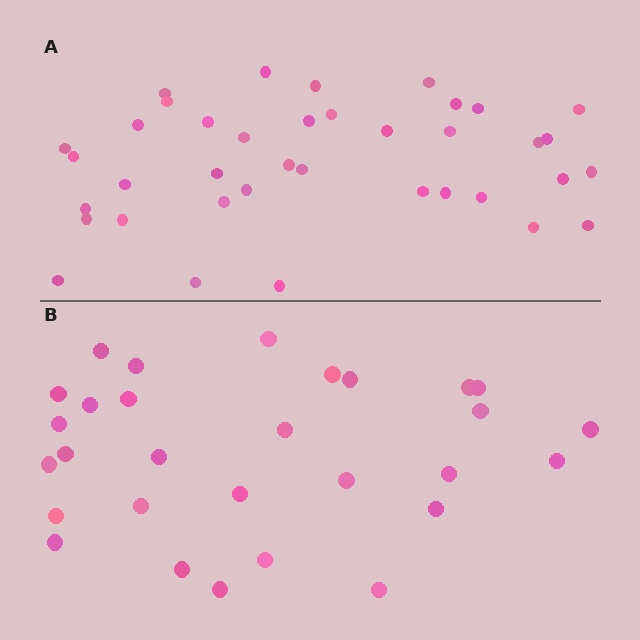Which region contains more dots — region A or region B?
Region A (the top region) has more dots.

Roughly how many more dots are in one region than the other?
Region A has roughly 8 or so more dots than region B.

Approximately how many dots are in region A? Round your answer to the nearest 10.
About 40 dots. (The exact count is 38, which rounds to 40.)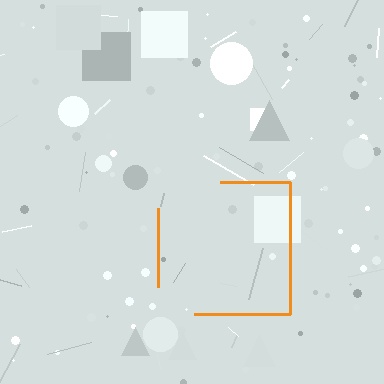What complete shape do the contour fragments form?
The contour fragments form a square.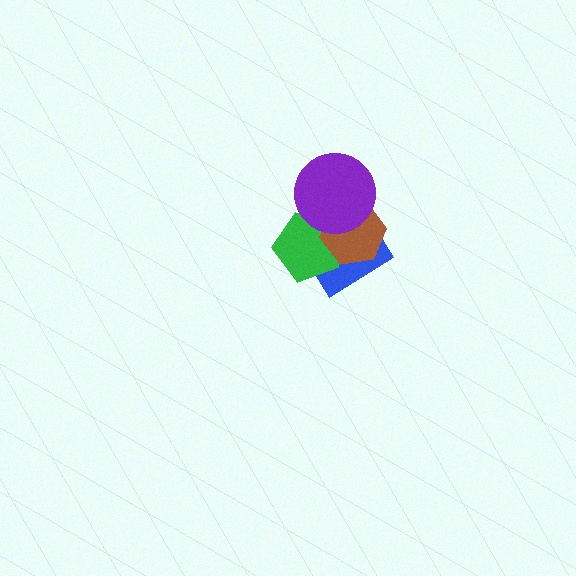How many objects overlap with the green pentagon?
3 objects overlap with the green pentagon.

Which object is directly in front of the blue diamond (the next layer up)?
The green pentagon is directly in front of the blue diamond.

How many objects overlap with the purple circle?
3 objects overlap with the purple circle.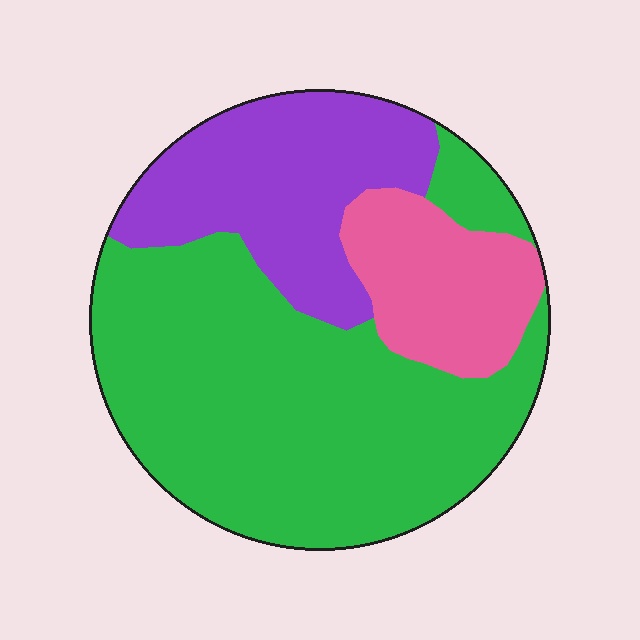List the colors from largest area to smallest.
From largest to smallest: green, purple, pink.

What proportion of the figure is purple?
Purple covers about 25% of the figure.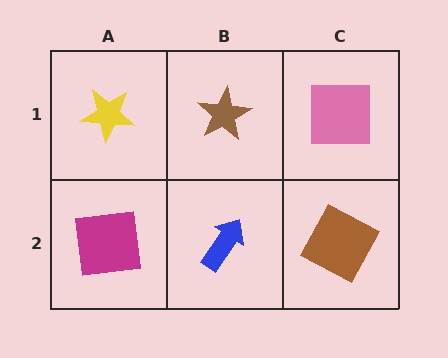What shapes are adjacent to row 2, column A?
A yellow star (row 1, column A), a blue arrow (row 2, column B).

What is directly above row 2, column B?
A brown star.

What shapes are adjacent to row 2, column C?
A pink square (row 1, column C), a blue arrow (row 2, column B).